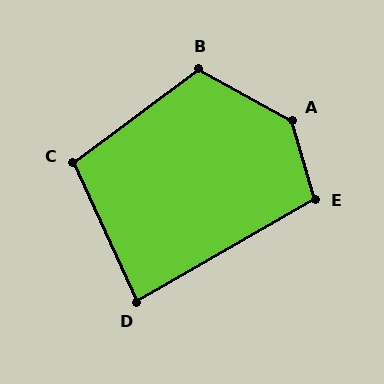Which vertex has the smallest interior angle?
D, at approximately 85 degrees.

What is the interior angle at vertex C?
Approximately 102 degrees (obtuse).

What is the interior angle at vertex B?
Approximately 115 degrees (obtuse).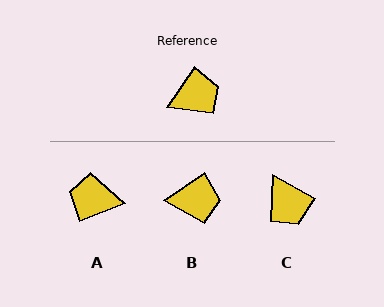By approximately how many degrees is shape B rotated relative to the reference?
Approximately 22 degrees clockwise.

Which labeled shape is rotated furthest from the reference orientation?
A, about 146 degrees away.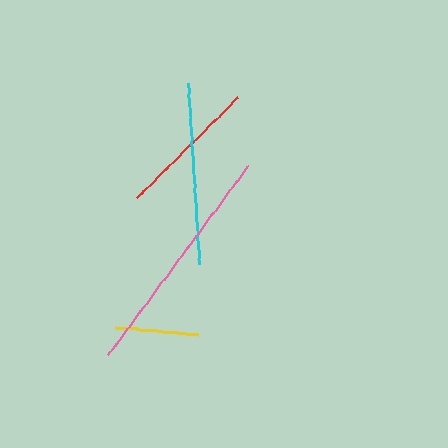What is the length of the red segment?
The red segment is approximately 144 pixels long.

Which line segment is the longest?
The pink line is the longest at approximately 235 pixels.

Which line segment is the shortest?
The yellow line is the shortest at approximately 83 pixels.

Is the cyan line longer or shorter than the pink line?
The pink line is longer than the cyan line.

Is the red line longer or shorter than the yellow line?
The red line is longer than the yellow line.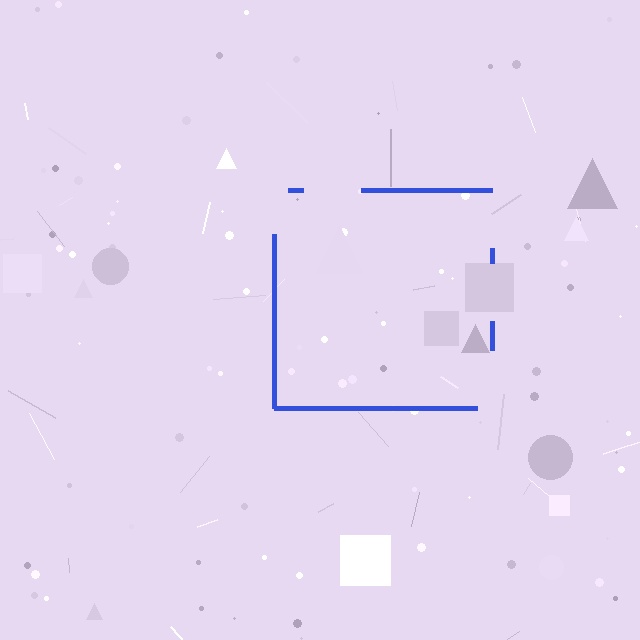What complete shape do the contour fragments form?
The contour fragments form a square.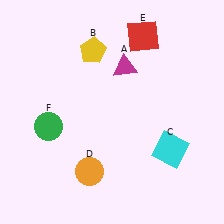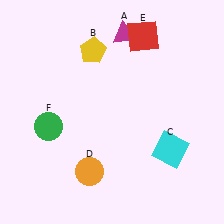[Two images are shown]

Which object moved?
The magenta triangle (A) moved up.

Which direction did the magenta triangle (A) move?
The magenta triangle (A) moved up.